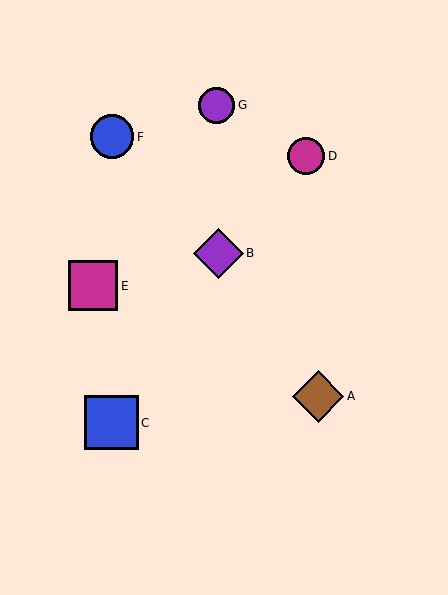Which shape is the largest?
The blue square (labeled C) is the largest.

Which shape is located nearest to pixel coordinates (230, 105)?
The purple circle (labeled G) at (216, 105) is nearest to that location.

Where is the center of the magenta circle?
The center of the magenta circle is at (306, 156).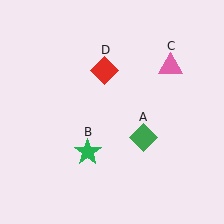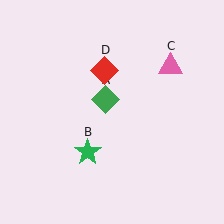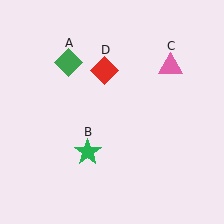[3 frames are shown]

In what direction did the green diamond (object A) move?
The green diamond (object A) moved up and to the left.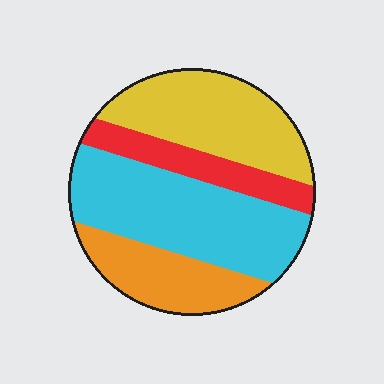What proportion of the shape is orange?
Orange takes up about one fifth (1/5) of the shape.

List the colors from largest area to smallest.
From largest to smallest: cyan, yellow, orange, red.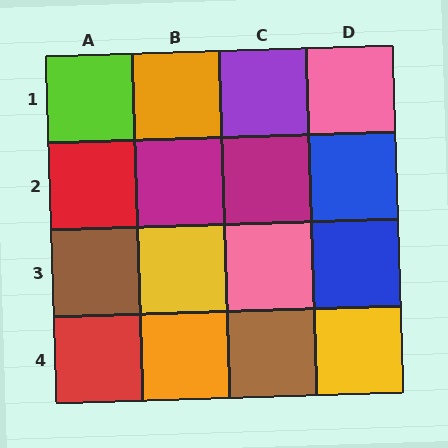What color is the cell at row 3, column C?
Pink.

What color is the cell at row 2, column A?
Red.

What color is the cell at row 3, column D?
Blue.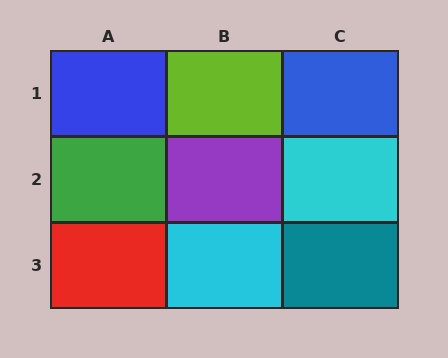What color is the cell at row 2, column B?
Purple.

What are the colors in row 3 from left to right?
Red, cyan, teal.